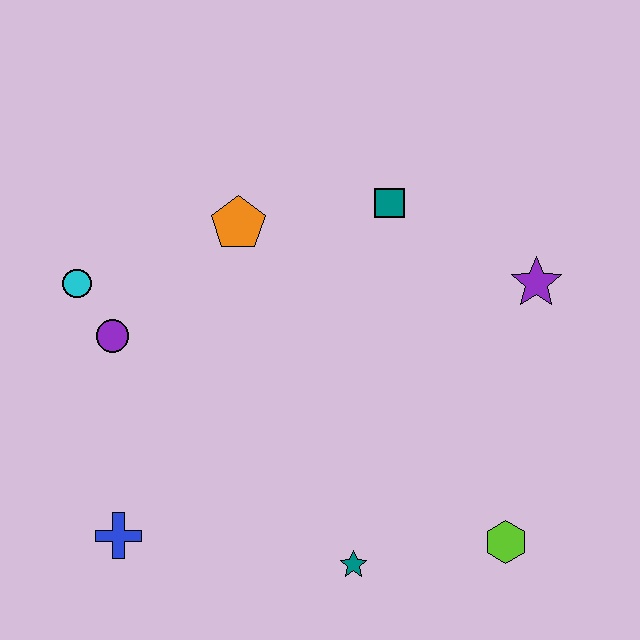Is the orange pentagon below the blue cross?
No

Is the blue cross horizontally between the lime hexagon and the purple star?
No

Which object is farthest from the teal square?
The blue cross is farthest from the teal square.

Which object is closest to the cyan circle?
The purple circle is closest to the cyan circle.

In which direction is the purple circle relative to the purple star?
The purple circle is to the left of the purple star.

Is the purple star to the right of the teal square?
Yes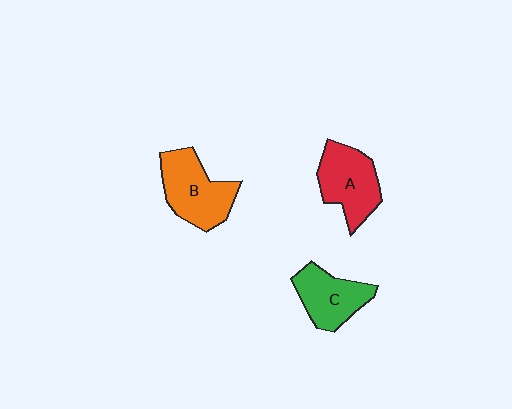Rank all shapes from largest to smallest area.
From largest to smallest: B (orange), A (red), C (green).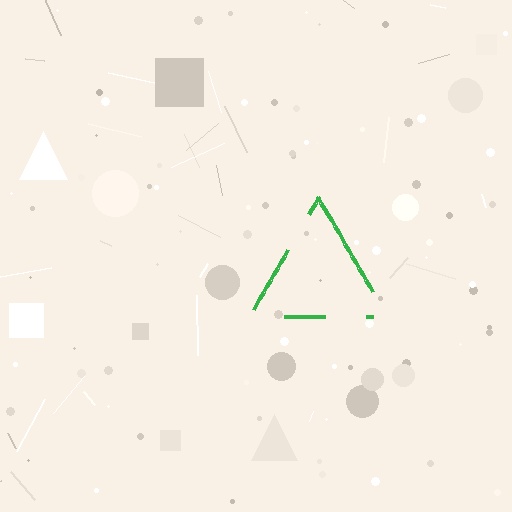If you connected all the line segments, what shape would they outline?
They would outline a triangle.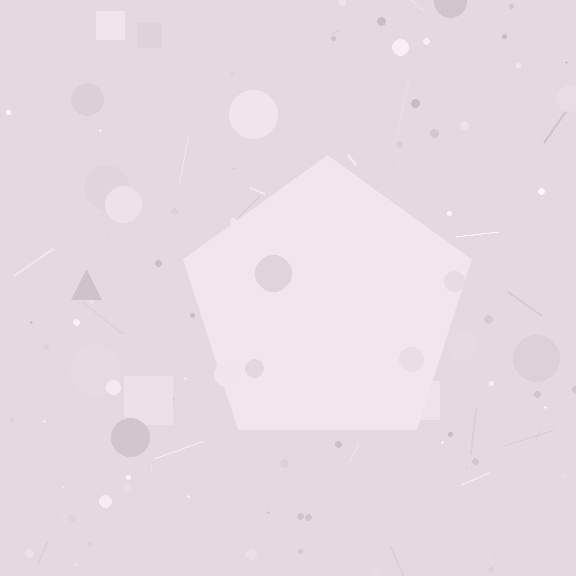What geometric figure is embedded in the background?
A pentagon is embedded in the background.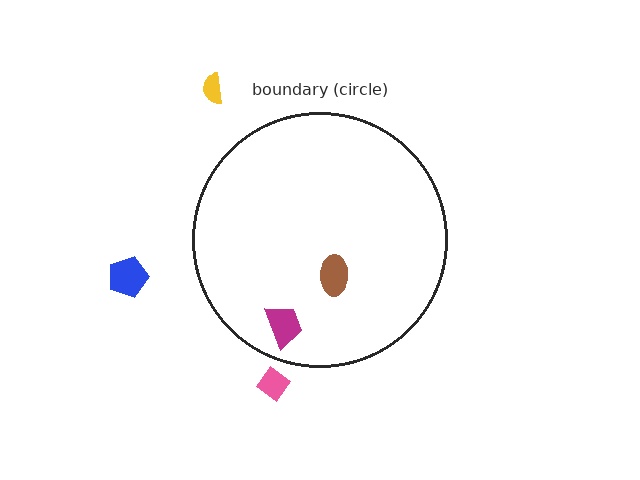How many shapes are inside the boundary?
2 inside, 3 outside.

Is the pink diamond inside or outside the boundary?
Outside.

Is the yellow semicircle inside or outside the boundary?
Outside.